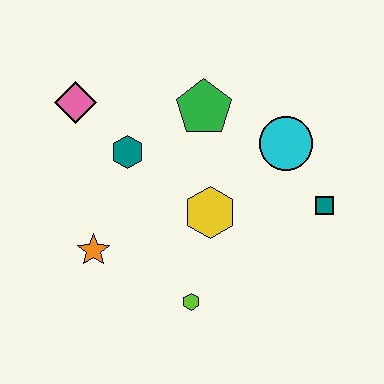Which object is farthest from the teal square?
The pink diamond is farthest from the teal square.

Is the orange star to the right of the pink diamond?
Yes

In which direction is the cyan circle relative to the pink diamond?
The cyan circle is to the right of the pink diamond.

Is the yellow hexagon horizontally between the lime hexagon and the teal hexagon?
No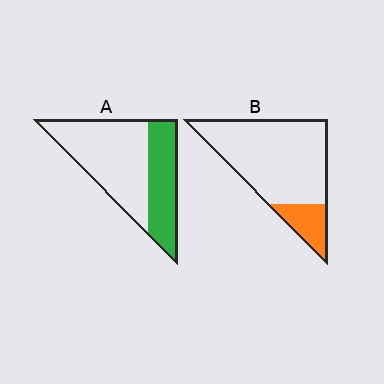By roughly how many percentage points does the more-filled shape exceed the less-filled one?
By roughly 20 percentage points (A over B).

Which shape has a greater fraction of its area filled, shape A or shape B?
Shape A.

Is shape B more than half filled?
No.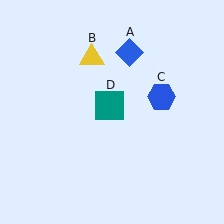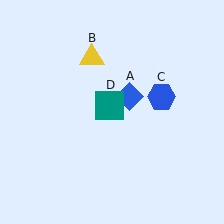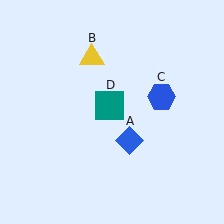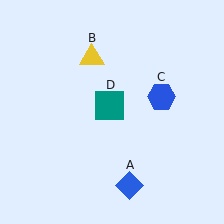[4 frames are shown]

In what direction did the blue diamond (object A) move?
The blue diamond (object A) moved down.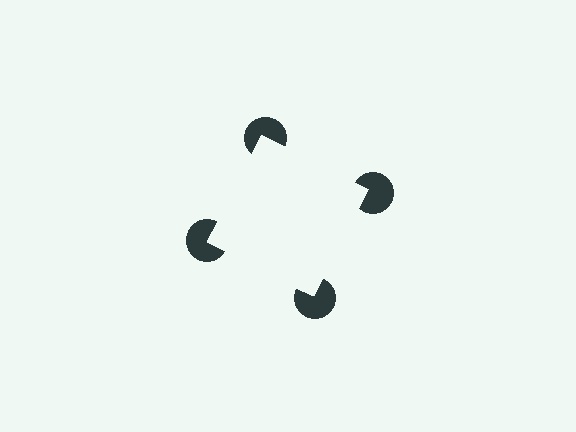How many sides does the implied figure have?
4 sides.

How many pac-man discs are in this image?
There are 4 — one at each vertex of the illusory square.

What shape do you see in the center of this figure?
An illusory square — its edges are inferred from the aligned wedge cuts in the pac-man discs, not physically drawn.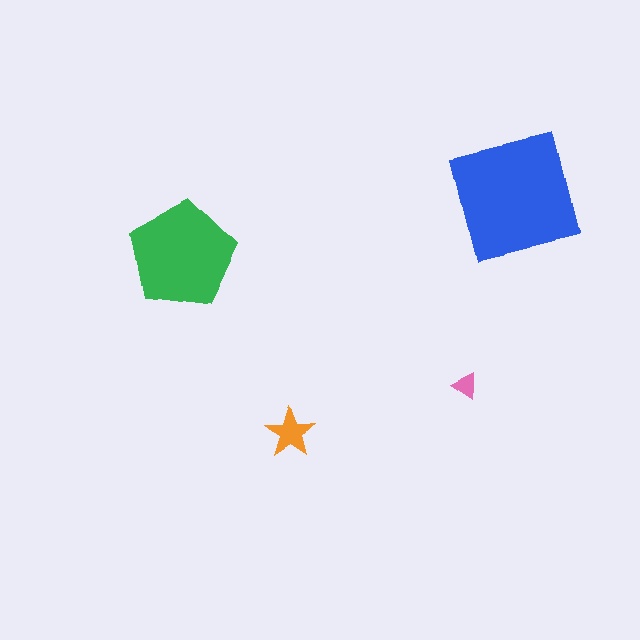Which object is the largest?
The blue square.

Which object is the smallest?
The pink triangle.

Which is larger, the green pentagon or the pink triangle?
The green pentagon.